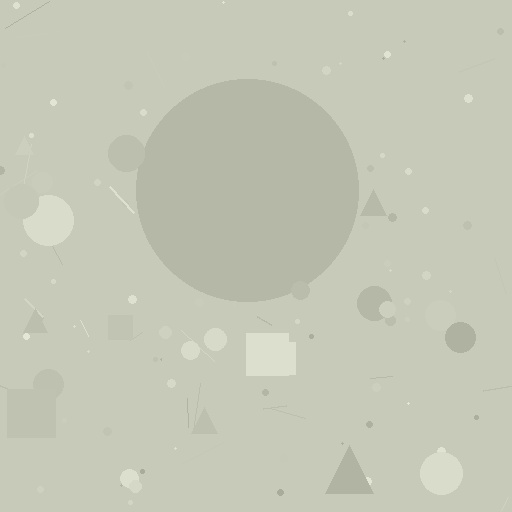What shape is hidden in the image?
A circle is hidden in the image.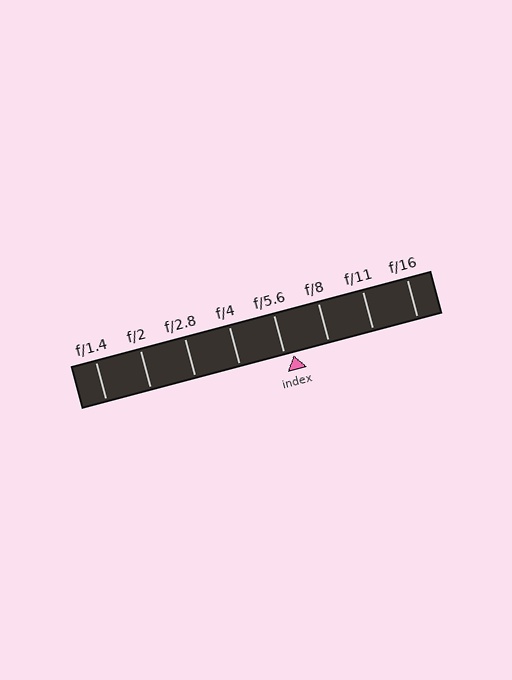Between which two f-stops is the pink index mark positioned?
The index mark is between f/5.6 and f/8.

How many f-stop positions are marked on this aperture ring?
There are 8 f-stop positions marked.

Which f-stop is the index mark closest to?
The index mark is closest to f/5.6.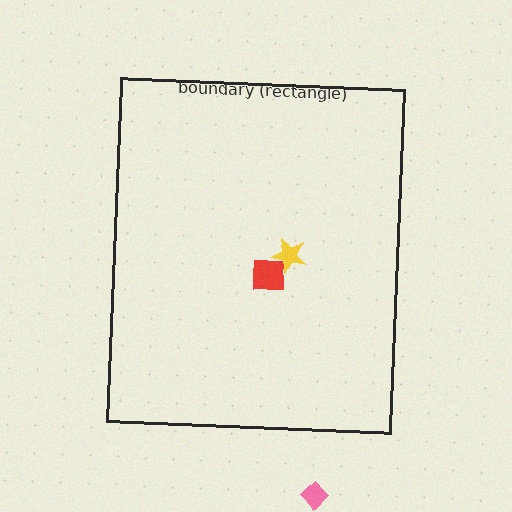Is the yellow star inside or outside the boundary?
Inside.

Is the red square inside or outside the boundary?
Inside.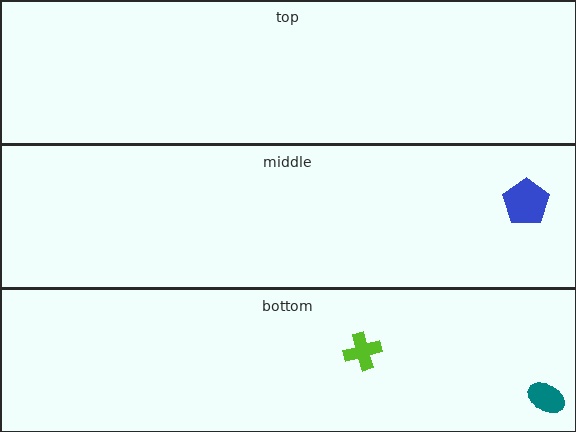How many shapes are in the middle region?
1.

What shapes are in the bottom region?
The lime cross, the teal ellipse.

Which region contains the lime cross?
The bottom region.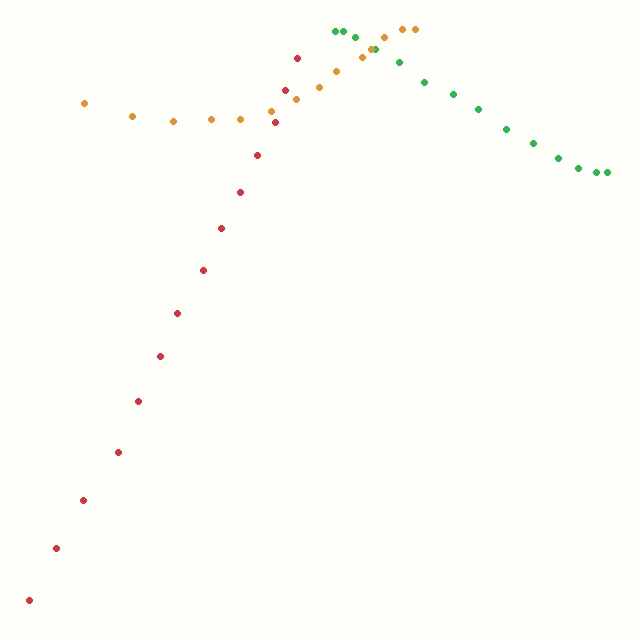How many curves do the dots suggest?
There are 3 distinct paths.